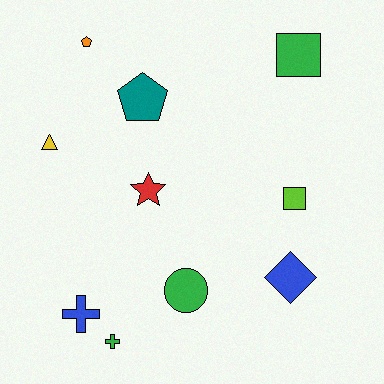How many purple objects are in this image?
There are no purple objects.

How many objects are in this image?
There are 10 objects.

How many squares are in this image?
There are 2 squares.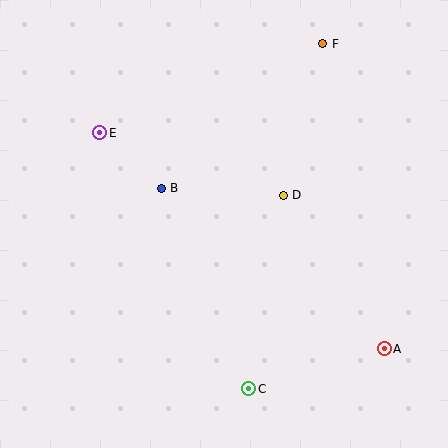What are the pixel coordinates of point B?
Point B is at (161, 188).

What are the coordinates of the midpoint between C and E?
The midpoint between C and E is at (174, 261).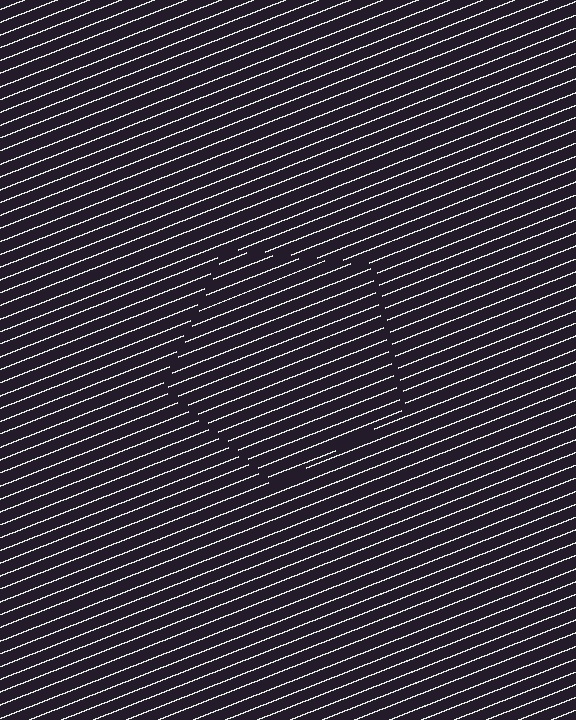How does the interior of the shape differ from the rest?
The interior of the shape contains the same grating, shifted by half a period — the contour is defined by the phase discontinuity where line-ends from the inner and outer gratings abut.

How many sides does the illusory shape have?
5 sides — the line-ends trace a pentagon.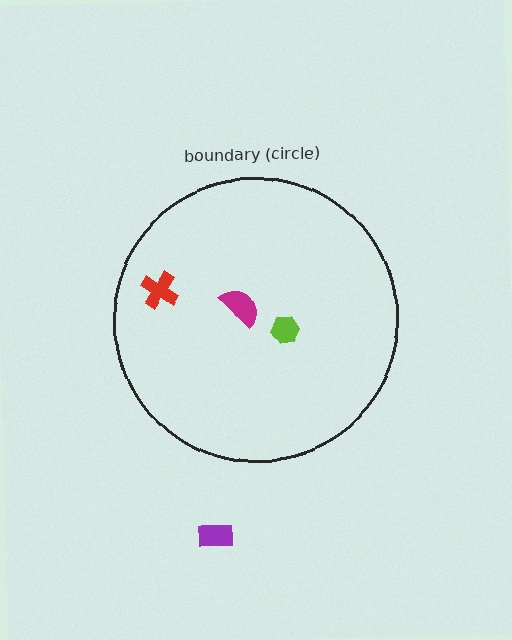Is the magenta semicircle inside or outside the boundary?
Inside.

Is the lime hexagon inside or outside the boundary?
Inside.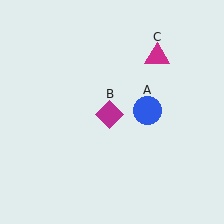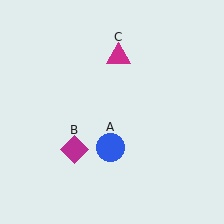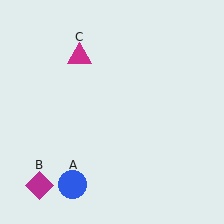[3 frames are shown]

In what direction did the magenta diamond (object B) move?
The magenta diamond (object B) moved down and to the left.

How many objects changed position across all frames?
3 objects changed position: blue circle (object A), magenta diamond (object B), magenta triangle (object C).